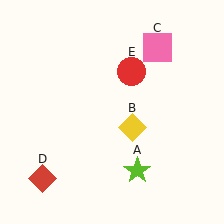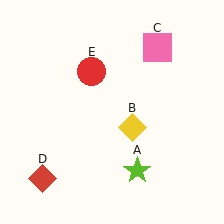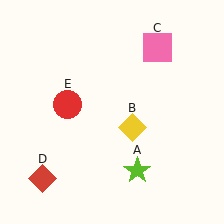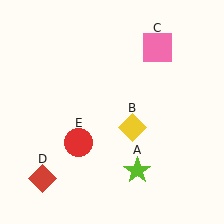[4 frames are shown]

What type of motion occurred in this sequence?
The red circle (object E) rotated counterclockwise around the center of the scene.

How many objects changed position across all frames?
1 object changed position: red circle (object E).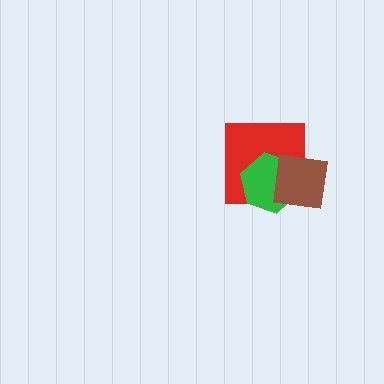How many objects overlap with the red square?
2 objects overlap with the red square.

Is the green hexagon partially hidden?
Yes, it is partially covered by another shape.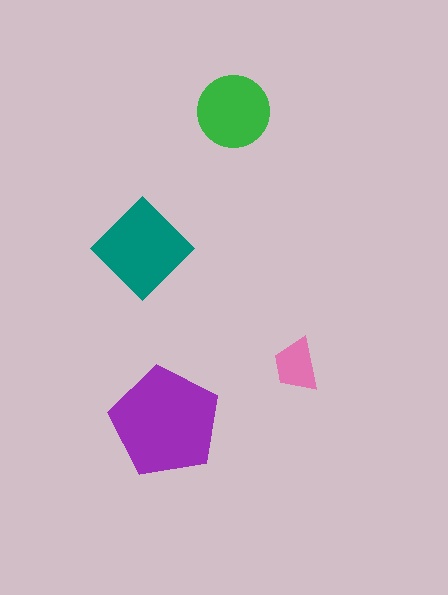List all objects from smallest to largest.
The pink trapezoid, the green circle, the teal diamond, the purple pentagon.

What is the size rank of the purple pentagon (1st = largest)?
1st.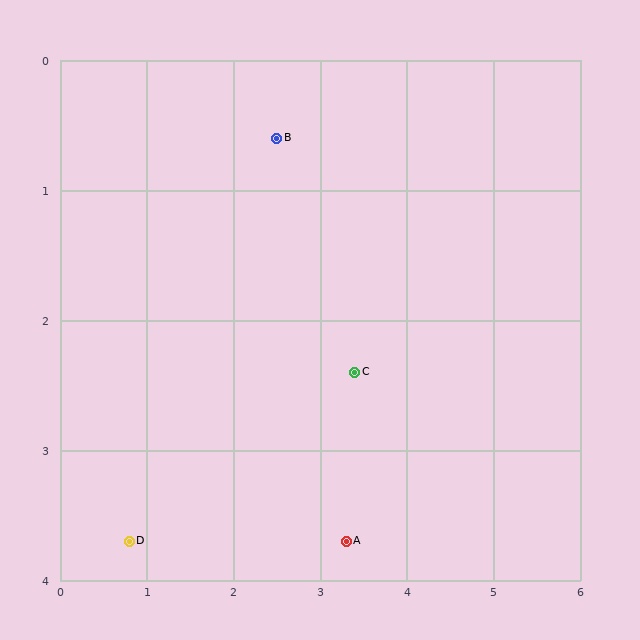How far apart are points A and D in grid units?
Points A and D are about 2.5 grid units apart.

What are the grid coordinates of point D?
Point D is at approximately (0.8, 3.7).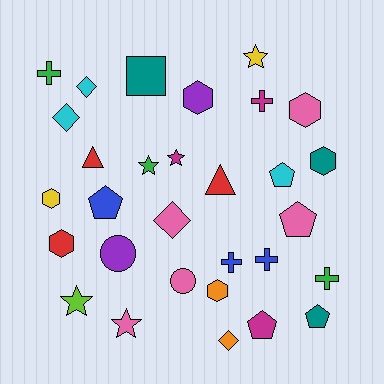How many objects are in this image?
There are 30 objects.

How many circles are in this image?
There are 2 circles.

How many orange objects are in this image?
There are 2 orange objects.